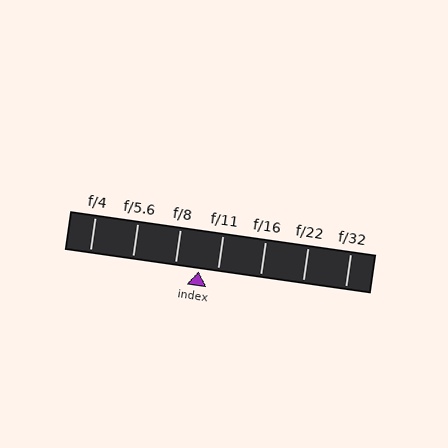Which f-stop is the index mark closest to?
The index mark is closest to f/11.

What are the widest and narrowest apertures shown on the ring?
The widest aperture shown is f/4 and the narrowest is f/32.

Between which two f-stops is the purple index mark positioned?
The index mark is between f/8 and f/11.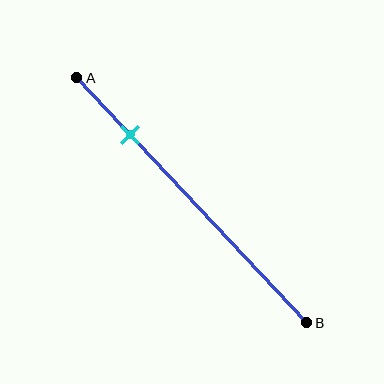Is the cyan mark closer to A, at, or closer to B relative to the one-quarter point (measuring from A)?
The cyan mark is approximately at the one-quarter point of segment AB.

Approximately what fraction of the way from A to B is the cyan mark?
The cyan mark is approximately 25% of the way from A to B.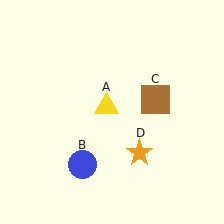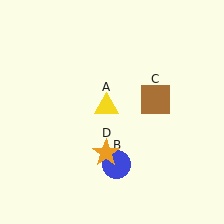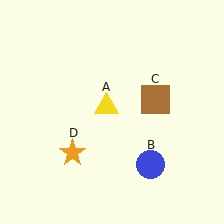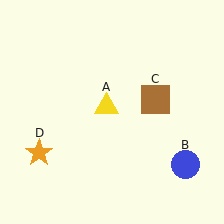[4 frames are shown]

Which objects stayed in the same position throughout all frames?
Yellow triangle (object A) and brown square (object C) remained stationary.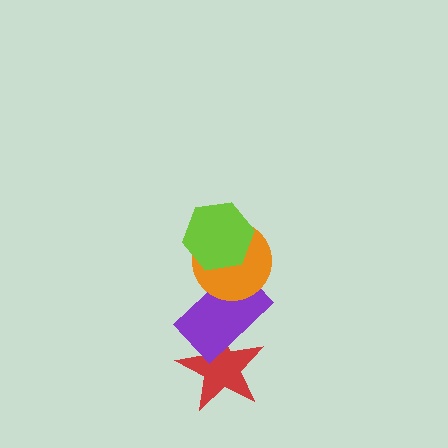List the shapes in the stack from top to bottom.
From top to bottom: the lime hexagon, the orange circle, the purple rectangle, the red star.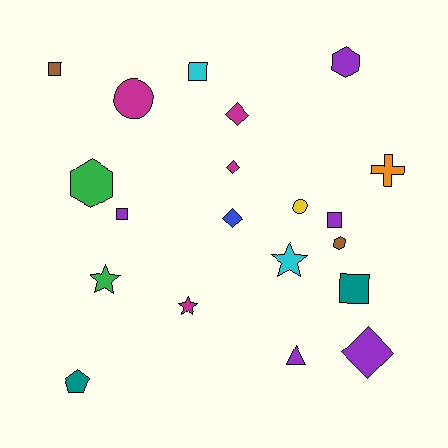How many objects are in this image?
There are 20 objects.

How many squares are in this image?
There are 5 squares.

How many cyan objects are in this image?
There are 2 cyan objects.